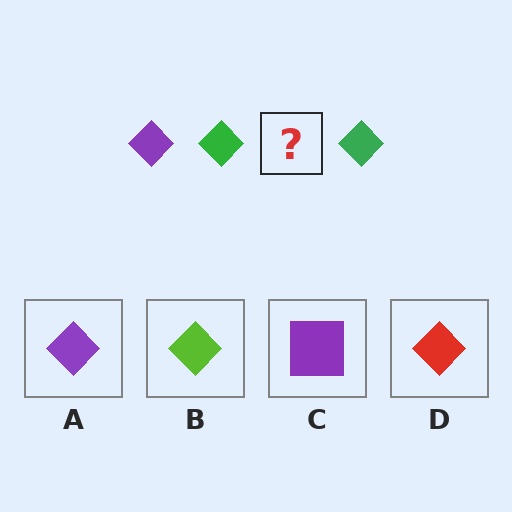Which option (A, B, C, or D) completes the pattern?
A.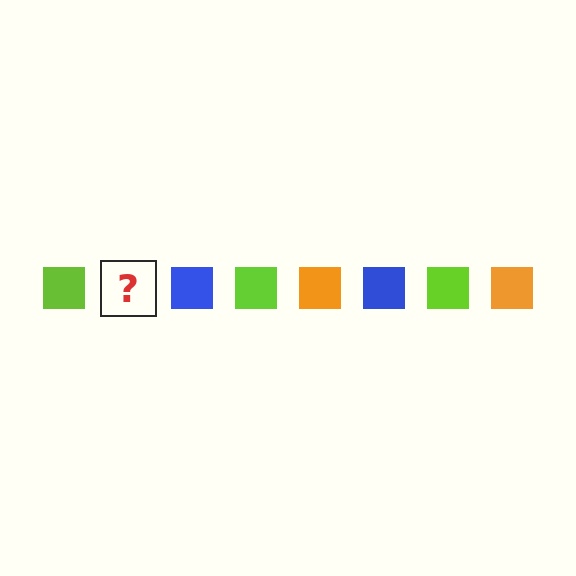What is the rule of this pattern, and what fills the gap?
The rule is that the pattern cycles through lime, orange, blue squares. The gap should be filled with an orange square.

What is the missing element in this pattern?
The missing element is an orange square.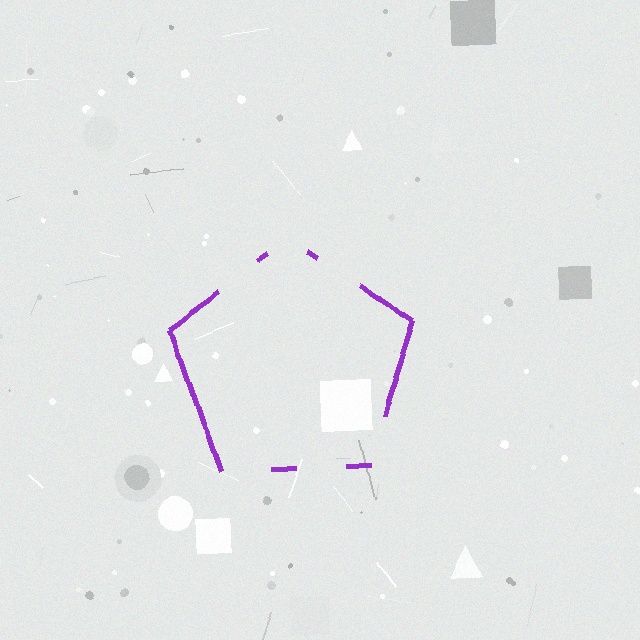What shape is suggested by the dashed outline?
The dashed outline suggests a pentagon.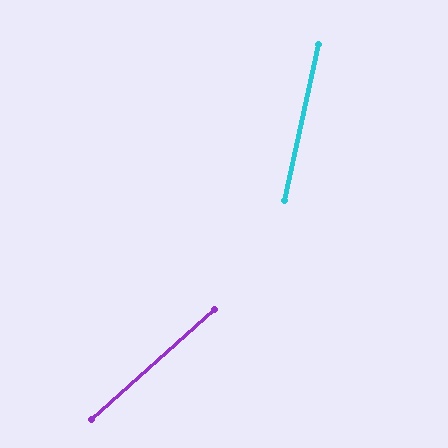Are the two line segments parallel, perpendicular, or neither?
Neither parallel nor perpendicular — they differ by about 36°.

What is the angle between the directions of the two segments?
Approximately 36 degrees.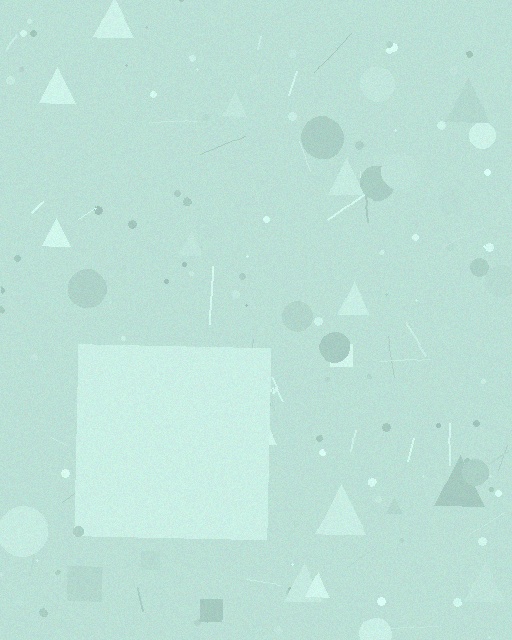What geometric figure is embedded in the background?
A square is embedded in the background.